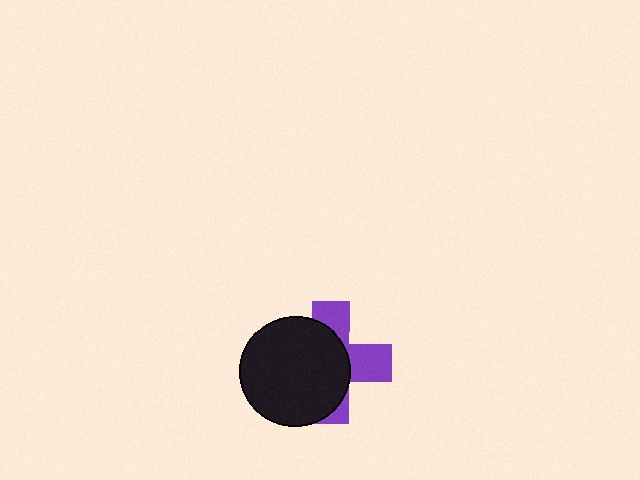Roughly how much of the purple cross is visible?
A small part of it is visible (roughly 40%).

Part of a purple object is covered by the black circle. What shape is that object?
It is a cross.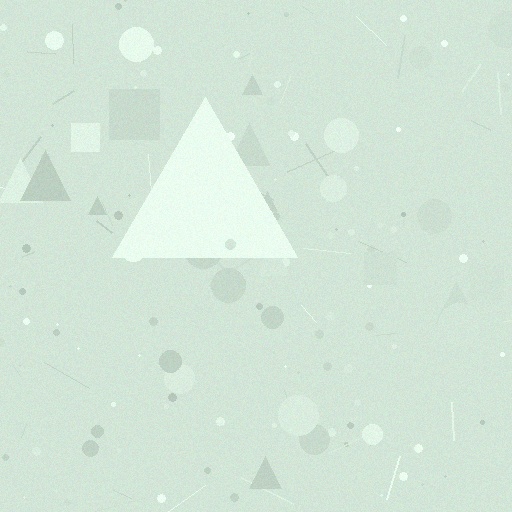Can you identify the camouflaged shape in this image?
The camouflaged shape is a triangle.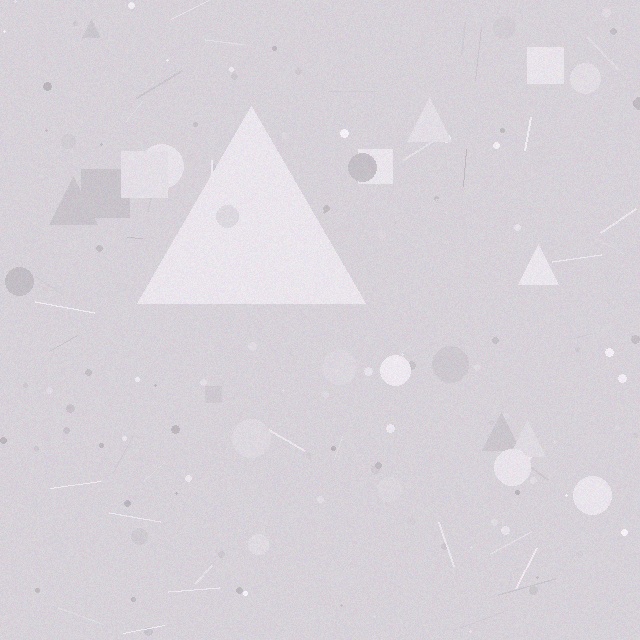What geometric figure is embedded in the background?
A triangle is embedded in the background.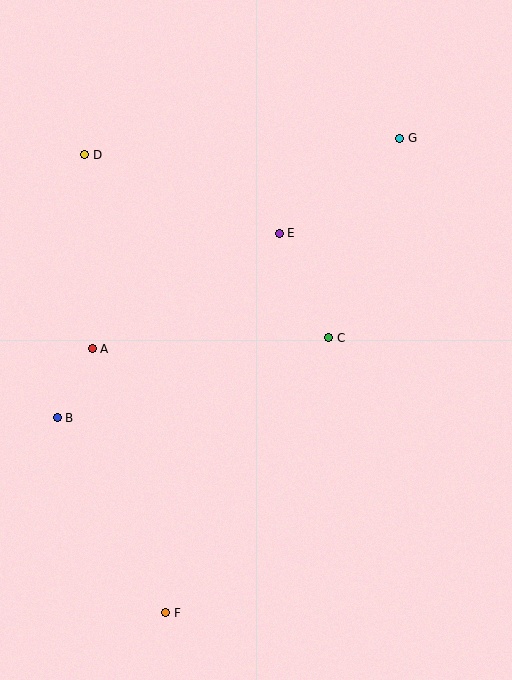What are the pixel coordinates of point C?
Point C is at (329, 338).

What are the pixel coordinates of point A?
Point A is at (92, 349).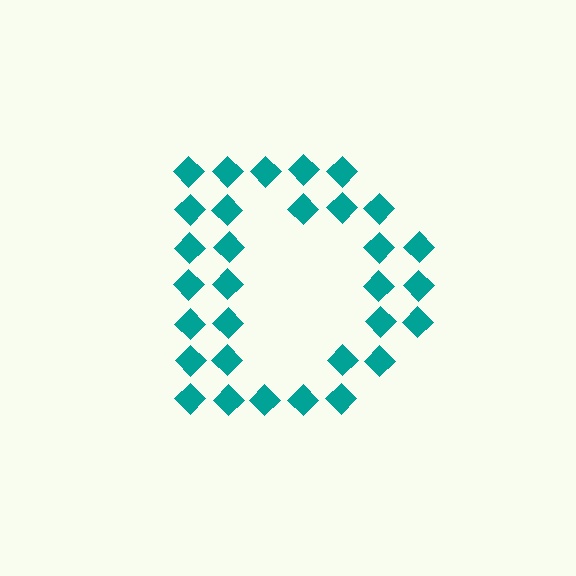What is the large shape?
The large shape is the letter D.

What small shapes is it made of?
It is made of small diamonds.